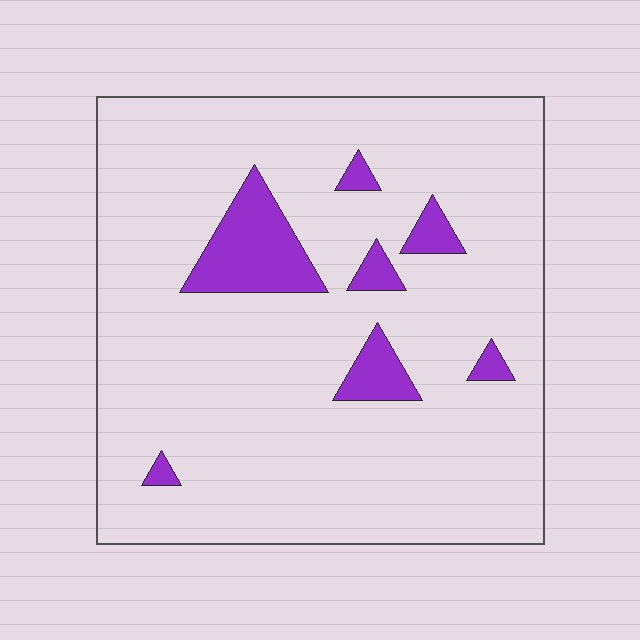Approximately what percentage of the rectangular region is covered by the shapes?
Approximately 10%.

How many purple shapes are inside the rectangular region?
7.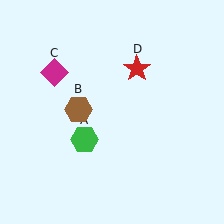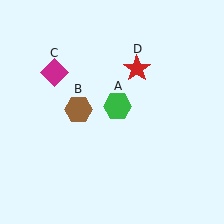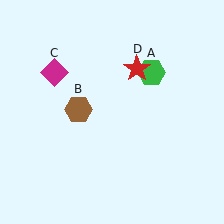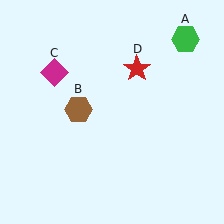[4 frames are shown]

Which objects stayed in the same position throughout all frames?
Brown hexagon (object B) and magenta diamond (object C) and red star (object D) remained stationary.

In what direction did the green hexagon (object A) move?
The green hexagon (object A) moved up and to the right.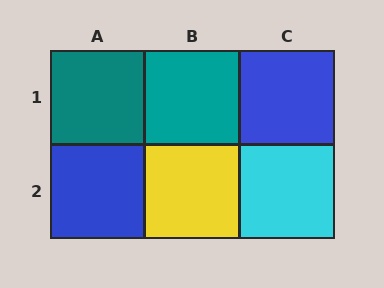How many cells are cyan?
1 cell is cyan.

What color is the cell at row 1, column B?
Teal.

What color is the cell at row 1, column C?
Blue.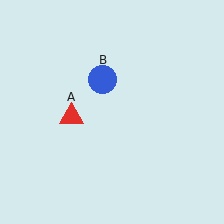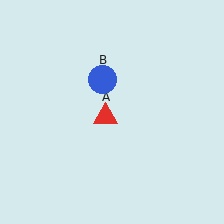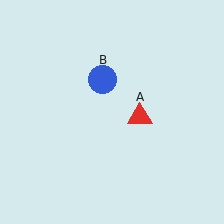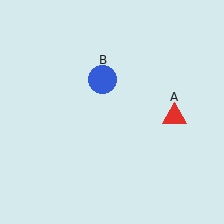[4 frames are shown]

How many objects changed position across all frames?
1 object changed position: red triangle (object A).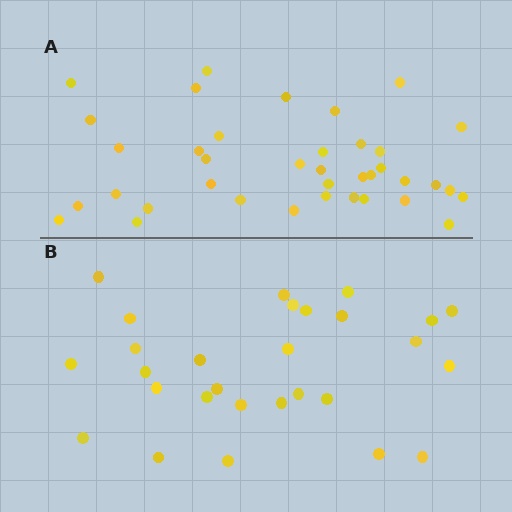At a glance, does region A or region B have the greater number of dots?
Region A (the top region) has more dots.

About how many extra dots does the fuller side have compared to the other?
Region A has roughly 10 or so more dots than region B.